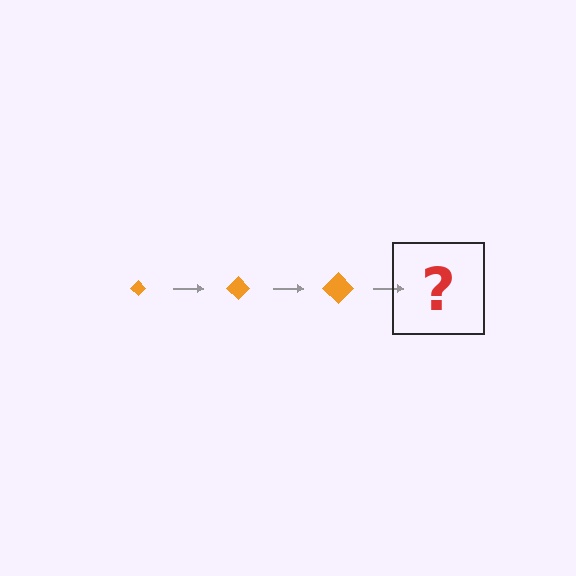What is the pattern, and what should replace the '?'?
The pattern is that the diamond gets progressively larger each step. The '?' should be an orange diamond, larger than the previous one.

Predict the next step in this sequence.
The next step is an orange diamond, larger than the previous one.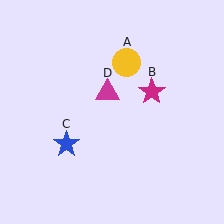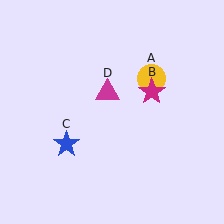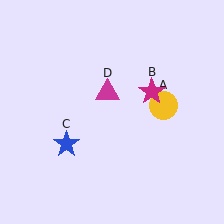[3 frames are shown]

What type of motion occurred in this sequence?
The yellow circle (object A) rotated clockwise around the center of the scene.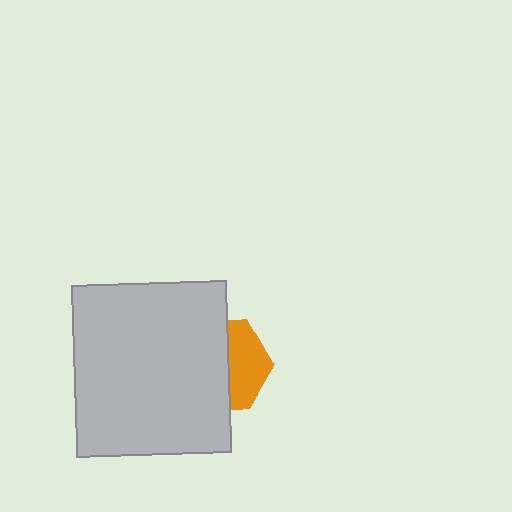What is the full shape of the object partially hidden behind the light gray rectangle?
The partially hidden object is an orange hexagon.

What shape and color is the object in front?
The object in front is a light gray rectangle.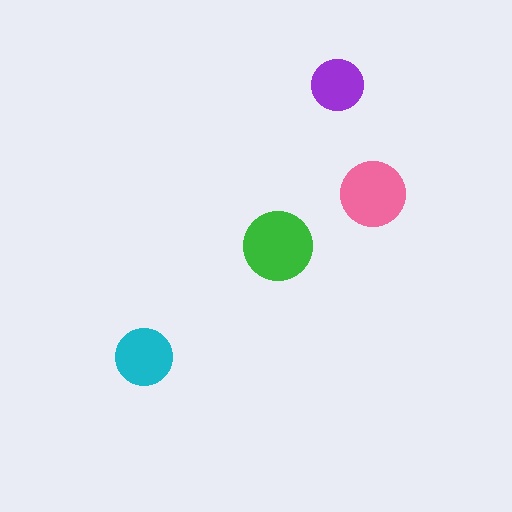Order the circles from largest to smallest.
the green one, the pink one, the cyan one, the purple one.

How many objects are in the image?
There are 4 objects in the image.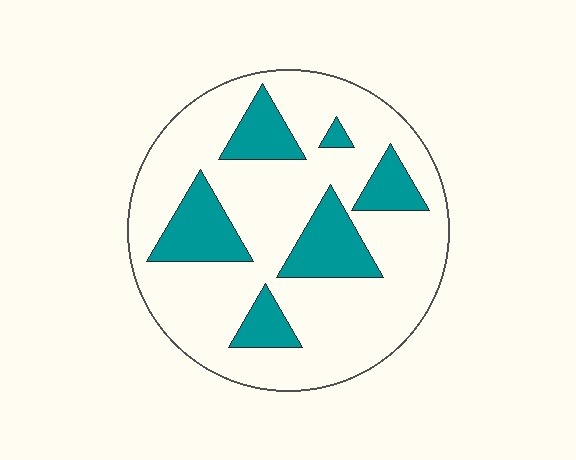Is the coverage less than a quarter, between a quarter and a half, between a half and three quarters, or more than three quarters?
Less than a quarter.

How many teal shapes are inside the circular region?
6.